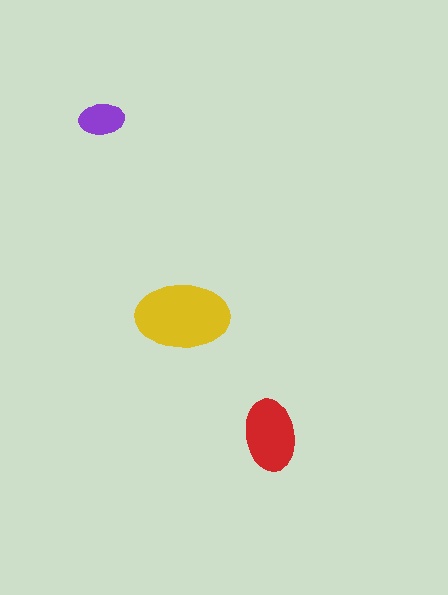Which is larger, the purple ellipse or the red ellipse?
The red one.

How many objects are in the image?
There are 3 objects in the image.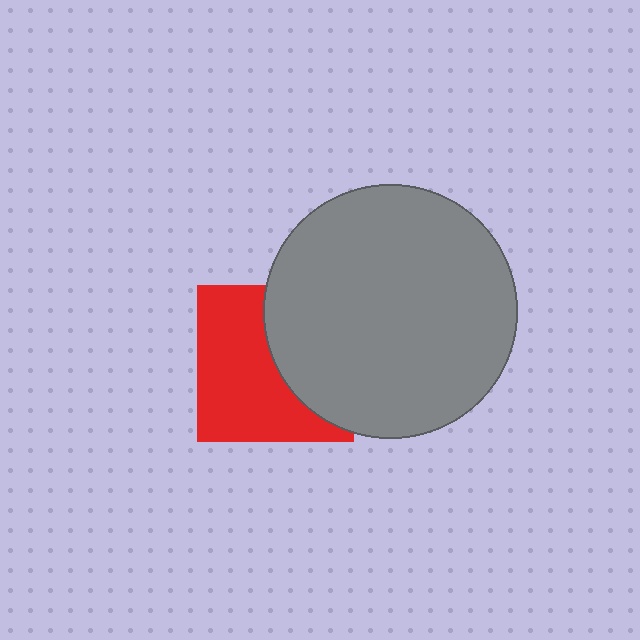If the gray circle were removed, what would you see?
You would see the complete red square.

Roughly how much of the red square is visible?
About half of it is visible (roughly 57%).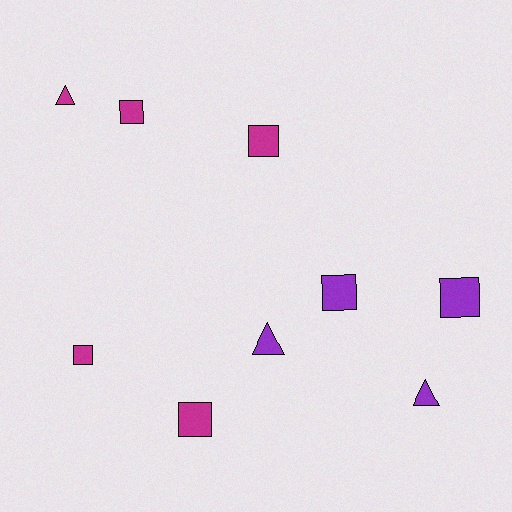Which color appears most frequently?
Magenta, with 5 objects.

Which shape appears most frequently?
Square, with 6 objects.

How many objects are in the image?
There are 9 objects.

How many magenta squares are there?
There are 4 magenta squares.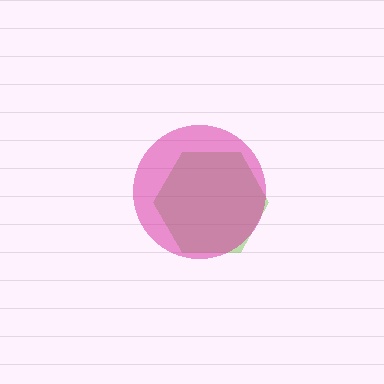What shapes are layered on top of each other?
The layered shapes are: a lime hexagon, a magenta circle.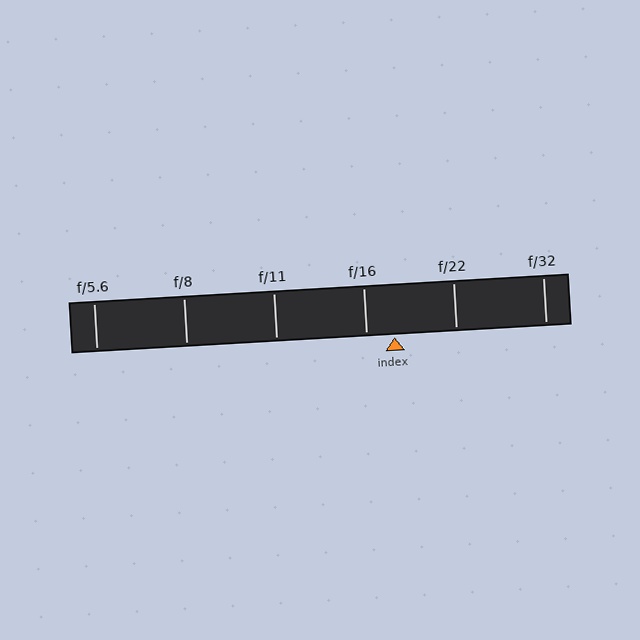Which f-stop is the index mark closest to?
The index mark is closest to f/16.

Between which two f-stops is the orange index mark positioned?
The index mark is between f/16 and f/22.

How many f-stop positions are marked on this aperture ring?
There are 6 f-stop positions marked.